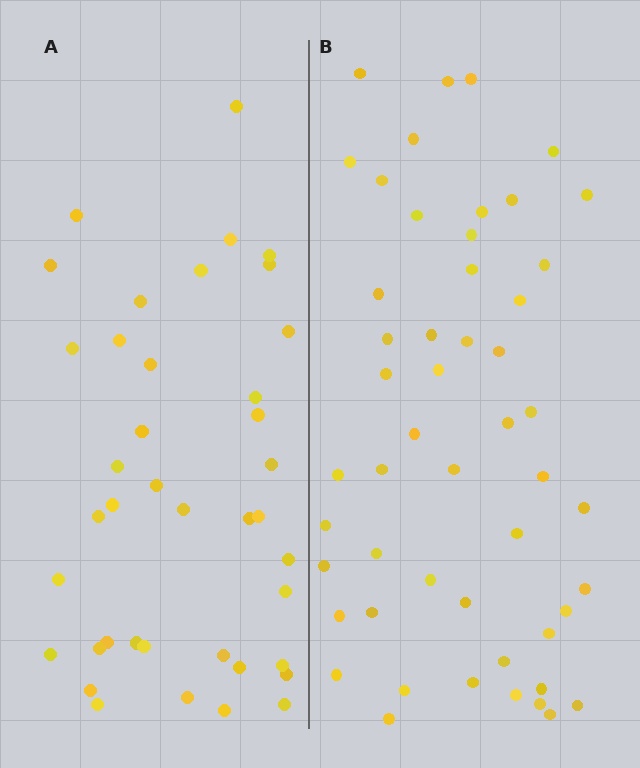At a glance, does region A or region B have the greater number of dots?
Region B (the right region) has more dots.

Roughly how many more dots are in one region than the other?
Region B has roughly 12 or so more dots than region A.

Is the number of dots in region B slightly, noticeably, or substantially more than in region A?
Region B has noticeably more, but not dramatically so. The ratio is roughly 1.3 to 1.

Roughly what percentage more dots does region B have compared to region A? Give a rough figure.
About 30% more.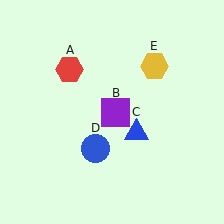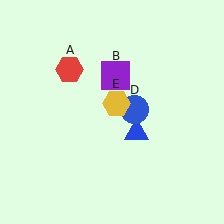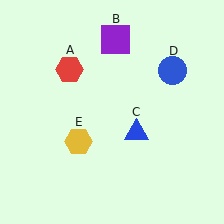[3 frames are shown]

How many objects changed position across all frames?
3 objects changed position: purple square (object B), blue circle (object D), yellow hexagon (object E).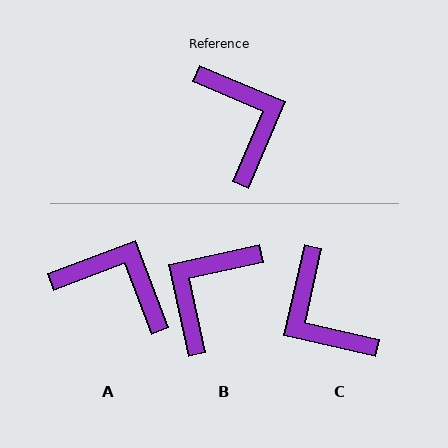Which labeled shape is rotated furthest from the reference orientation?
C, about 170 degrees away.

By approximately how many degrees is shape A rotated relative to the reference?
Approximately 44 degrees counter-clockwise.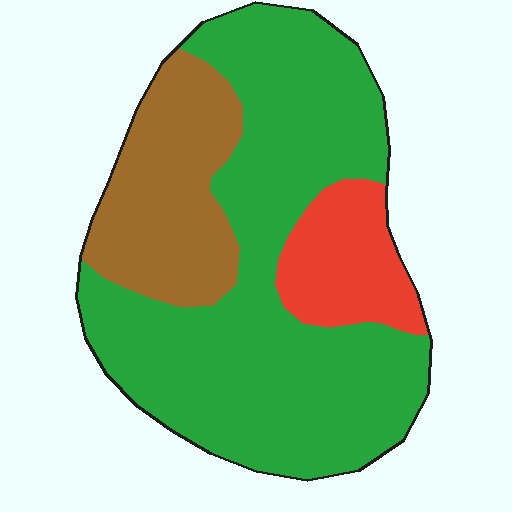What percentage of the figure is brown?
Brown takes up about one fifth (1/5) of the figure.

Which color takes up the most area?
Green, at roughly 65%.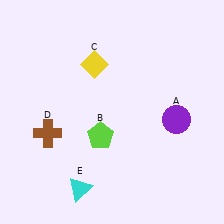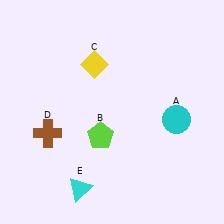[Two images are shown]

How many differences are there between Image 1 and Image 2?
There is 1 difference between the two images.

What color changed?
The circle (A) changed from purple in Image 1 to cyan in Image 2.